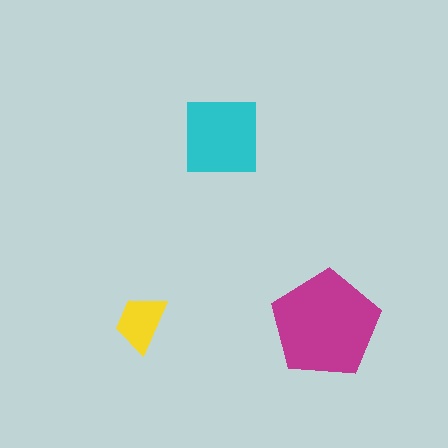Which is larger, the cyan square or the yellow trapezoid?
The cyan square.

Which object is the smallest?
The yellow trapezoid.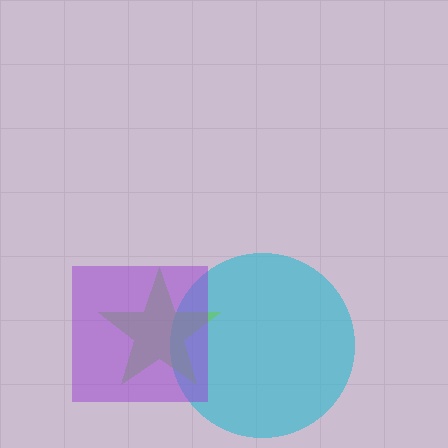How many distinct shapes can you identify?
There are 3 distinct shapes: a cyan circle, a lime star, a purple square.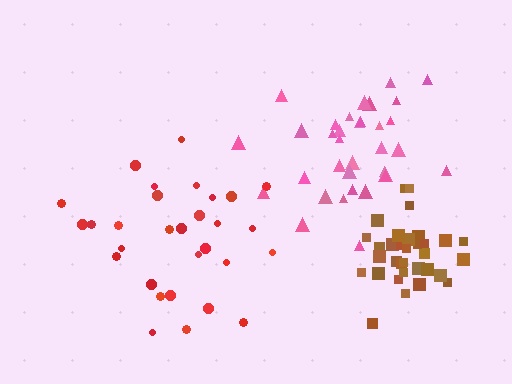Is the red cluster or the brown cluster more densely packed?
Brown.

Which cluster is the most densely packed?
Brown.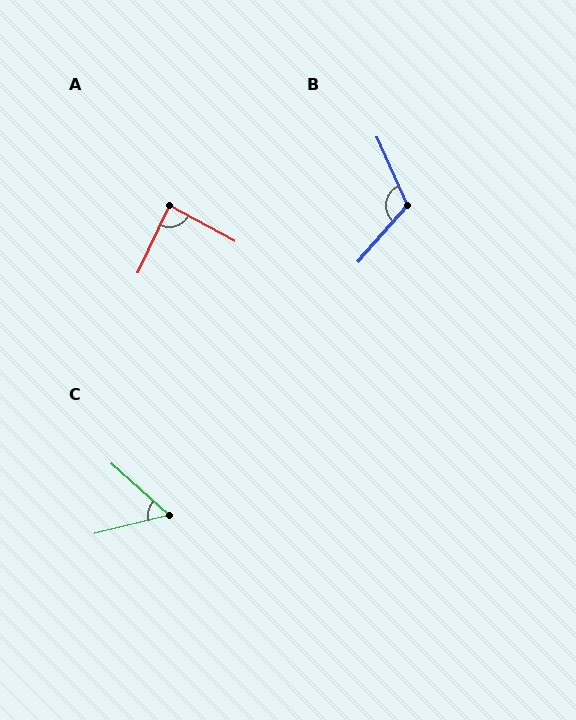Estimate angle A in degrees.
Approximately 87 degrees.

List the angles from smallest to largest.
C (56°), A (87°), B (115°).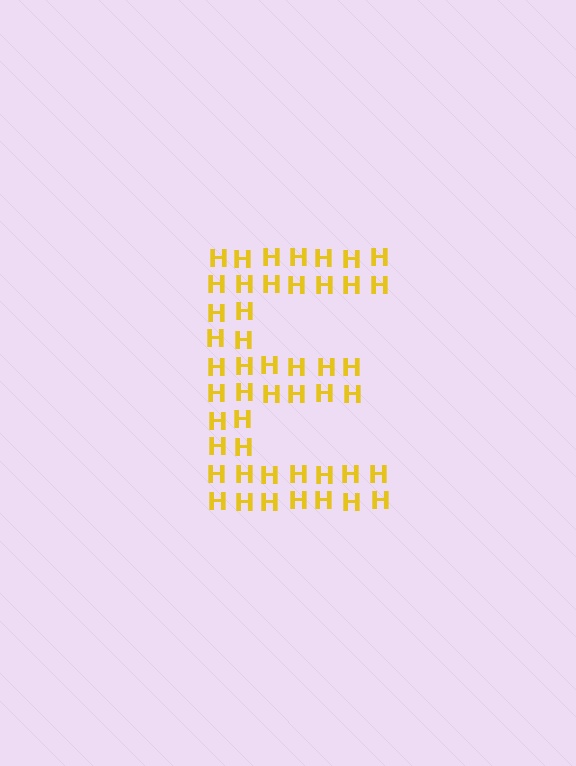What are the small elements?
The small elements are letter H's.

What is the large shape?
The large shape is the letter E.